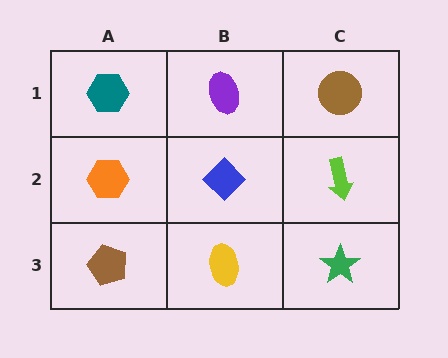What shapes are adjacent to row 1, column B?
A blue diamond (row 2, column B), a teal hexagon (row 1, column A), a brown circle (row 1, column C).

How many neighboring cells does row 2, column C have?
3.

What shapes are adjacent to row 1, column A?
An orange hexagon (row 2, column A), a purple ellipse (row 1, column B).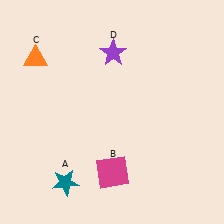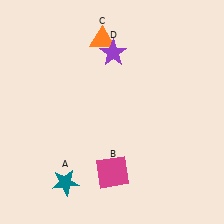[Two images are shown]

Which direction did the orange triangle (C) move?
The orange triangle (C) moved right.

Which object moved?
The orange triangle (C) moved right.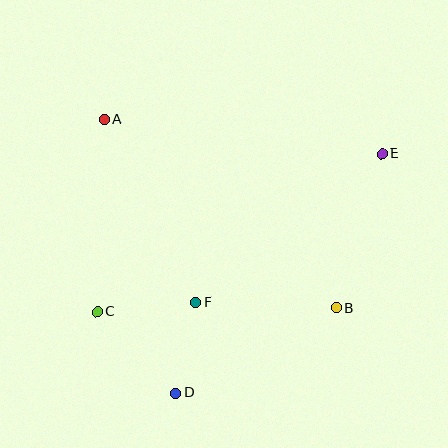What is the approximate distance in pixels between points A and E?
The distance between A and E is approximately 280 pixels.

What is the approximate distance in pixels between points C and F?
The distance between C and F is approximately 99 pixels.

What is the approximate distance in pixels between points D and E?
The distance between D and E is approximately 316 pixels.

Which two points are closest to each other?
Points D and F are closest to each other.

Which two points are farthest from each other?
Points C and E are farthest from each other.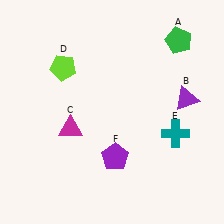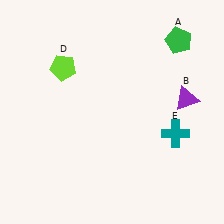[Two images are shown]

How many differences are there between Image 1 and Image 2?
There are 2 differences between the two images.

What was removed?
The purple pentagon (F), the magenta triangle (C) were removed in Image 2.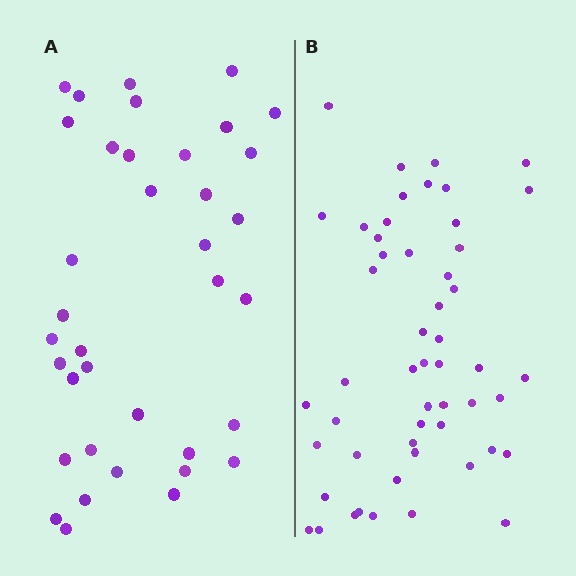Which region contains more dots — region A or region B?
Region B (the right region) has more dots.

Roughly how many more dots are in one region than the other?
Region B has approximately 15 more dots than region A.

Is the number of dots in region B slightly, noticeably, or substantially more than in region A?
Region B has noticeably more, but not dramatically so. The ratio is roughly 1.4 to 1.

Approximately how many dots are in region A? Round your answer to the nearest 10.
About 40 dots. (The exact count is 37, which rounds to 40.)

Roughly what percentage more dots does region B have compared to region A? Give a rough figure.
About 40% more.